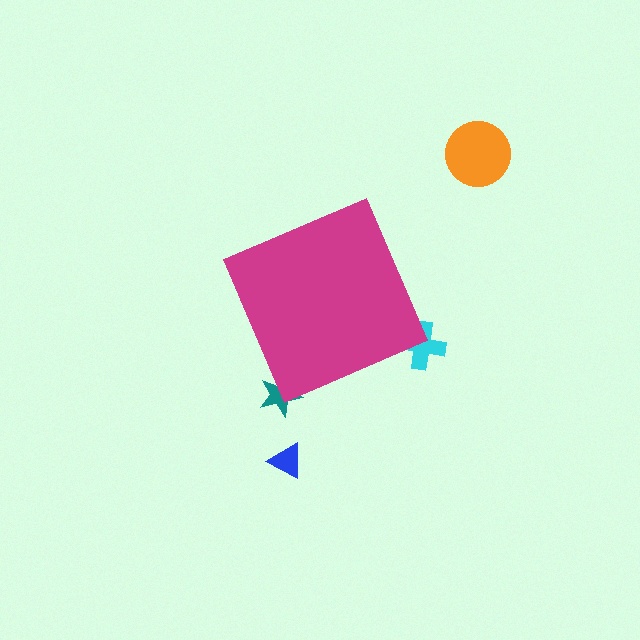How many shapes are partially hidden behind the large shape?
2 shapes are partially hidden.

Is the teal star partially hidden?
Yes, the teal star is partially hidden behind the magenta diamond.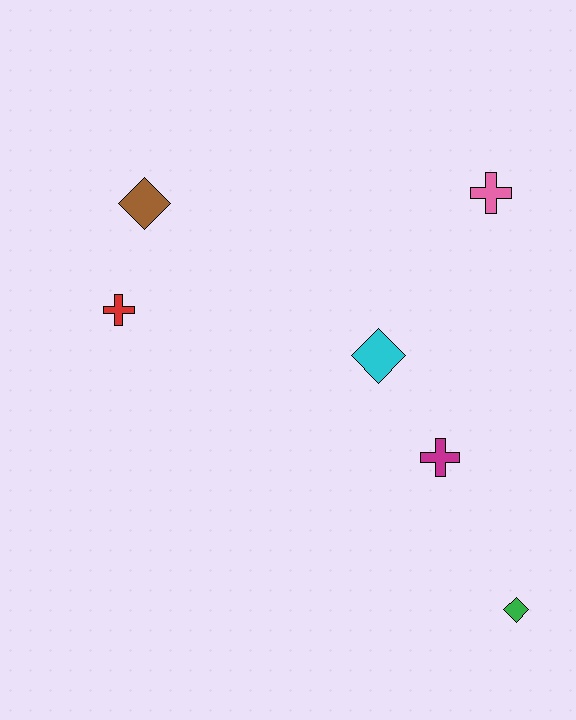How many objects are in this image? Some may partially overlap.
There are 6 objects.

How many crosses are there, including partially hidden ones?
There are 3 crosses.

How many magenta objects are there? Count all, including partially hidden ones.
There is 1 magenta object.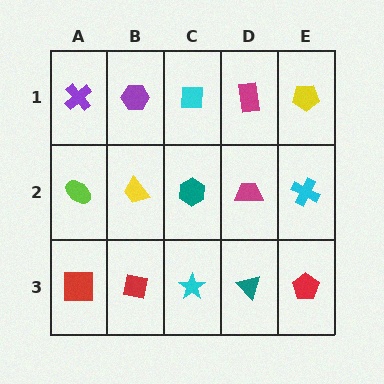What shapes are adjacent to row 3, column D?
A magenta trapezoid (row 2, column D), a cyan star (row 3, column C), a red pentagon (row 3, column E).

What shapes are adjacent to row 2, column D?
A magenta rectangle (row 1, column D), a teal triangle (row 3, column D), a teal hexagon (row 2, column C), a cyan cross (row 2, column E).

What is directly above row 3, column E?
A cyan cross.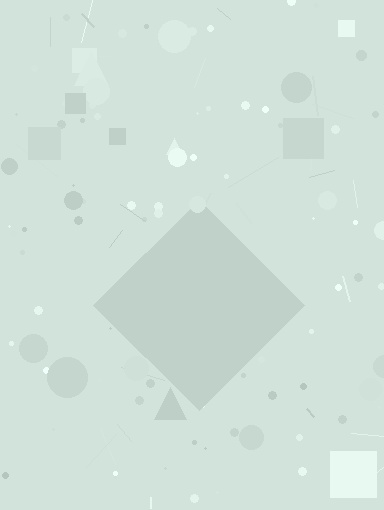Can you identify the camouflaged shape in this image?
The camouflaged shape is a diamond.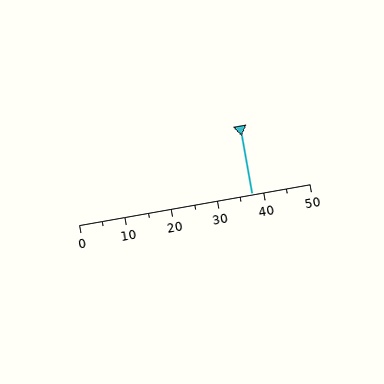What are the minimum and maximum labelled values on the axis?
The axis runs from 0 to 50.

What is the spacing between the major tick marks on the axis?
The major ticks are spaced 10 apart.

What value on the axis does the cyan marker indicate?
The marker indicates approximately 37.5.